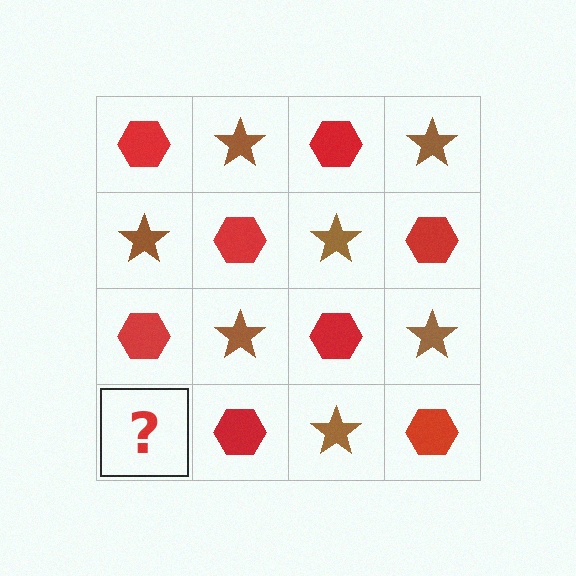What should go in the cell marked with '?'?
The missing cell should contain a brown star.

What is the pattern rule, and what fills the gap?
The rule is that it alternates red hexagon and brown star in a checkerboard pattern. The gap should be filled with a brown star.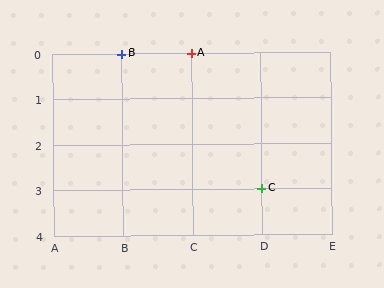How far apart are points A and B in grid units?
Points A and B are 1 column apart.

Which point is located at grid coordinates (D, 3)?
Point C is at (D, 3).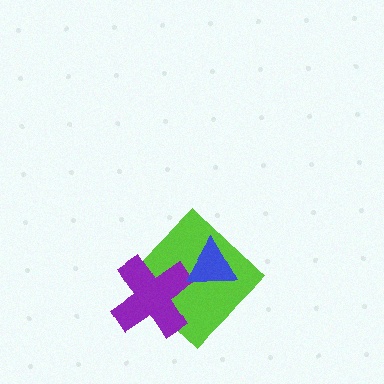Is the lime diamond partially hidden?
Yes, it is partially covered by another shape.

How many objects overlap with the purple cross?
1 object overlaps with the purple cross.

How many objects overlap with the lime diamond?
2 objects overlap with the lime diamond.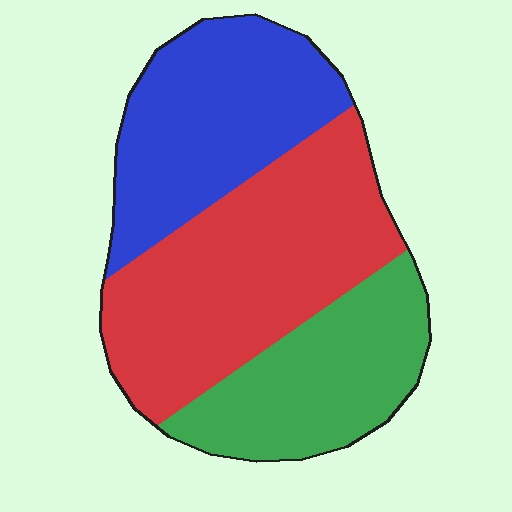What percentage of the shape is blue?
Blue covers around 30% of the shape.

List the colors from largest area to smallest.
From largest to smallest: red, blue, green.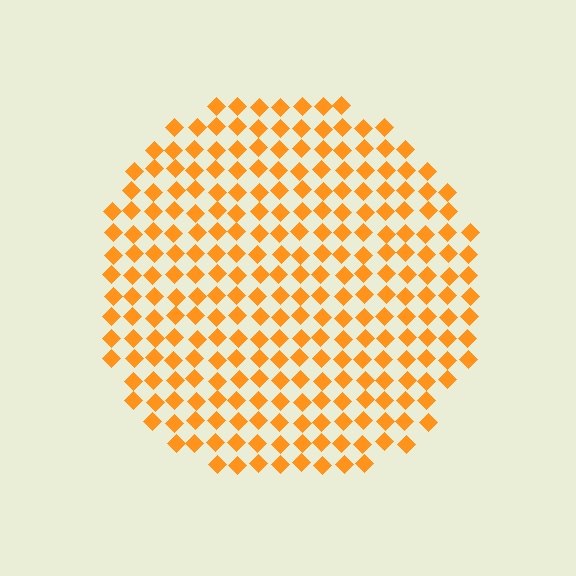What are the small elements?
The small elements are diamonds.